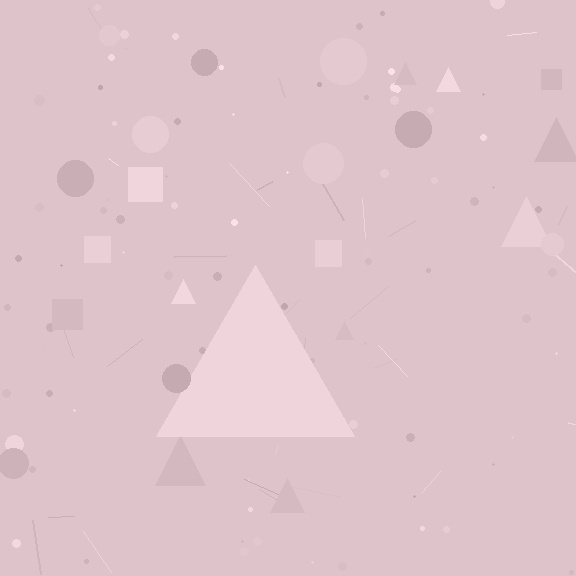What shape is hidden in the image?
A triangle is hidden in the image.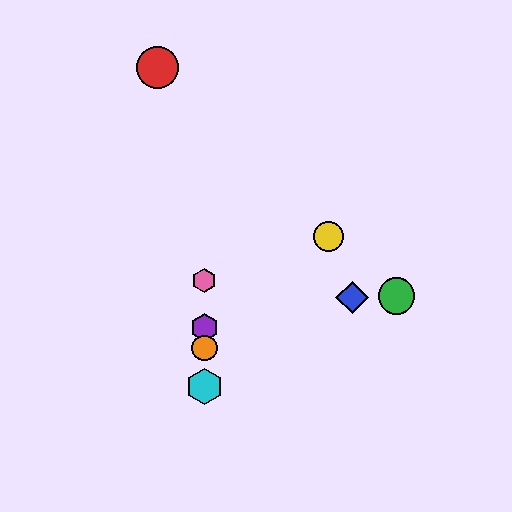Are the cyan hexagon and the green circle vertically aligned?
No, the cyan hexagon is at x≈204 and the green circle is at x≈397.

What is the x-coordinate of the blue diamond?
The blue diamond is at x≈352.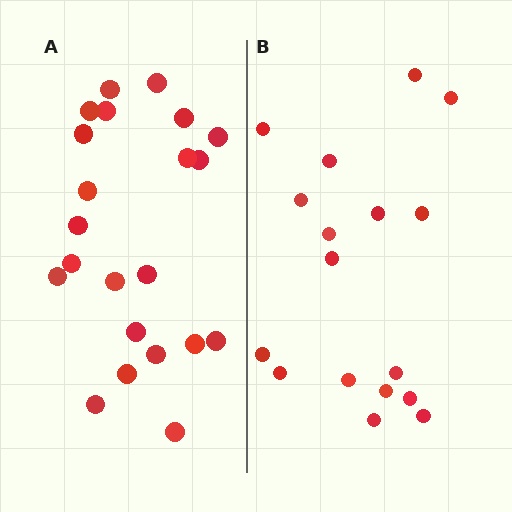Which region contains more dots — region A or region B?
Region A (the left region) has more dots.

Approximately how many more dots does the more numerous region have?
Region A has about 5 more dots than region B.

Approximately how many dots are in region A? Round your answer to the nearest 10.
About 20 dots. (The exact count is 22, which rounds to 20.)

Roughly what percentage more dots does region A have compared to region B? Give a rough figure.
About 30% more.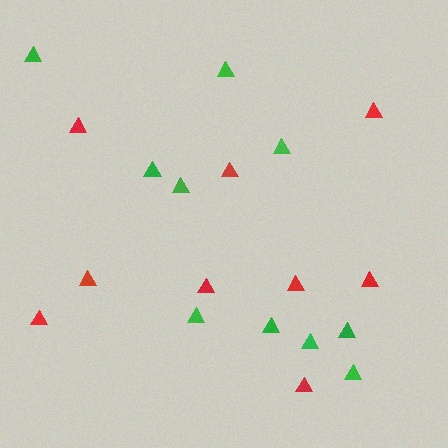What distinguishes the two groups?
There are 2 groups: one group of green triangles (10) and one group of red triangles (9).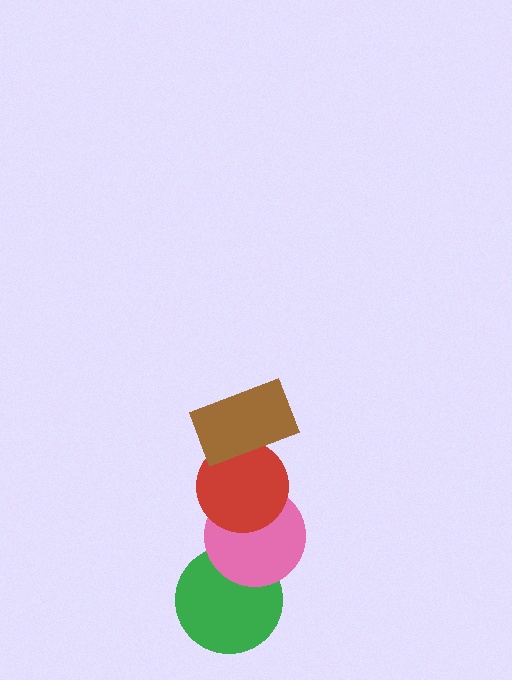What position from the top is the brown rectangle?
The brown rectangle is 1st from the top.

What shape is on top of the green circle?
The pink circle is on top of the green circle.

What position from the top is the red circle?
The red circle is 2nd from the top.